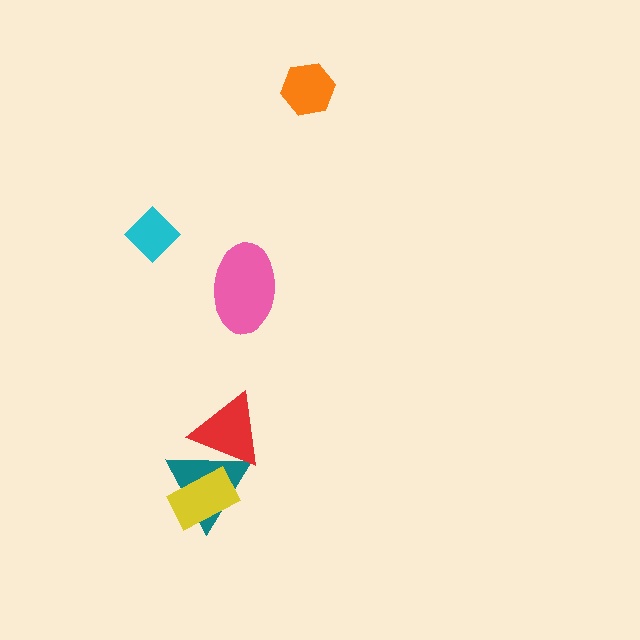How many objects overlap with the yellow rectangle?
1 object overlaps with the yellow rectangle.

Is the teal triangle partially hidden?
Yes, it is partially covered by another shape.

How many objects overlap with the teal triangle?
2 objects overlap with the teal triangle.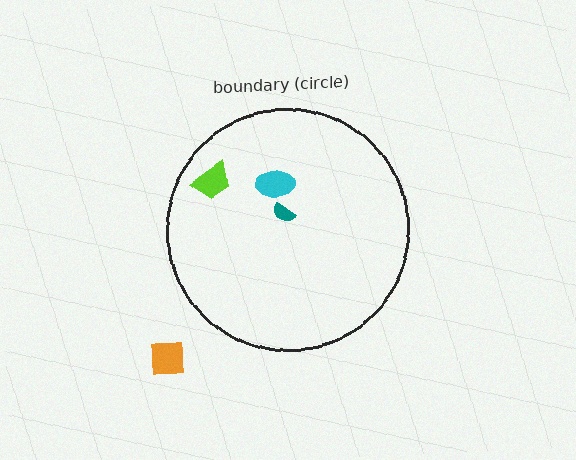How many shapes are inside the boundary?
3 inside, 1 outside.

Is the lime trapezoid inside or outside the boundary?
Inside.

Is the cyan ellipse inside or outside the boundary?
Inside.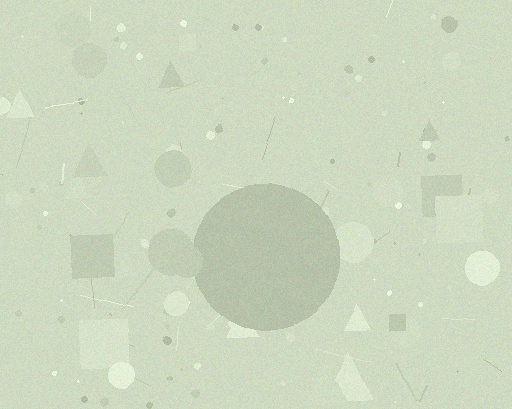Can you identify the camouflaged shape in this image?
The camouflaged shape is a circle.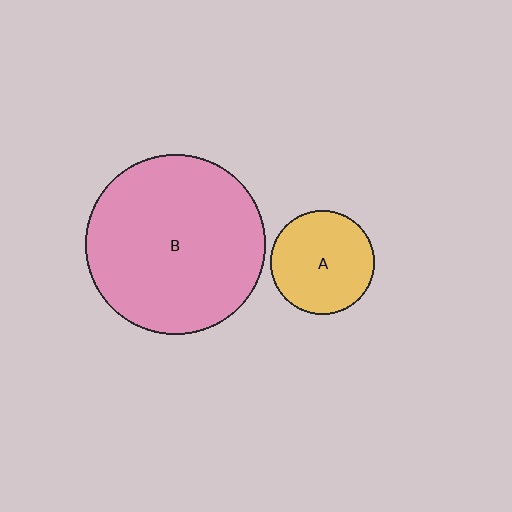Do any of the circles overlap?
No, none of the circles overlap.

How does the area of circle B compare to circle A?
Approximately 3.0 times.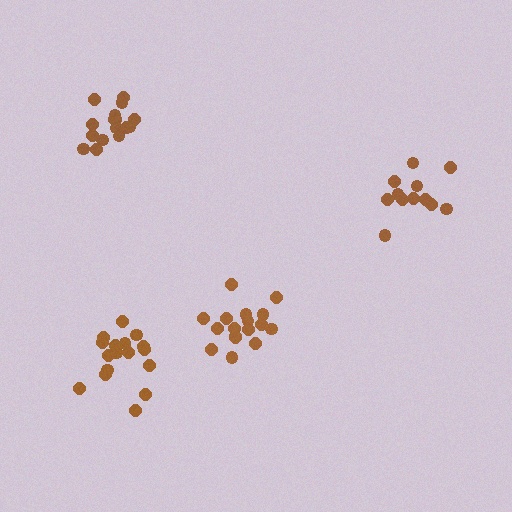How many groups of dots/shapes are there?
There are 4 groups.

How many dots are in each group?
Group 1: 17 dots, Group 2: 17 dots, Group 3: 12 dots, Group 4: 16 dots (62 total).